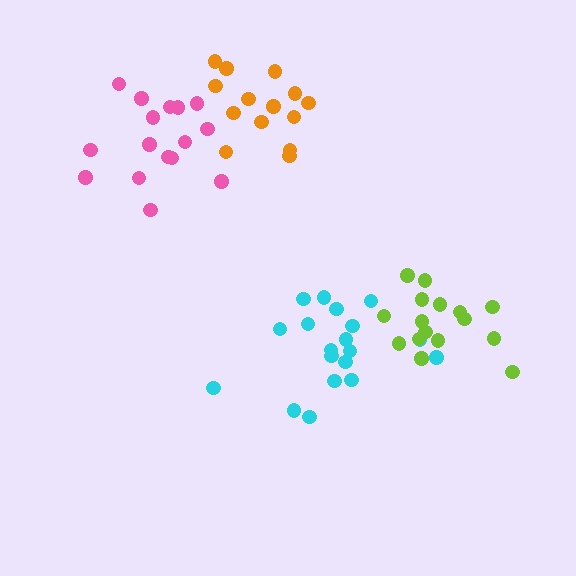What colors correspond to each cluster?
The clusters are colored: cyan, pink, orange, lime.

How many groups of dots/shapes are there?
There are 4 groups.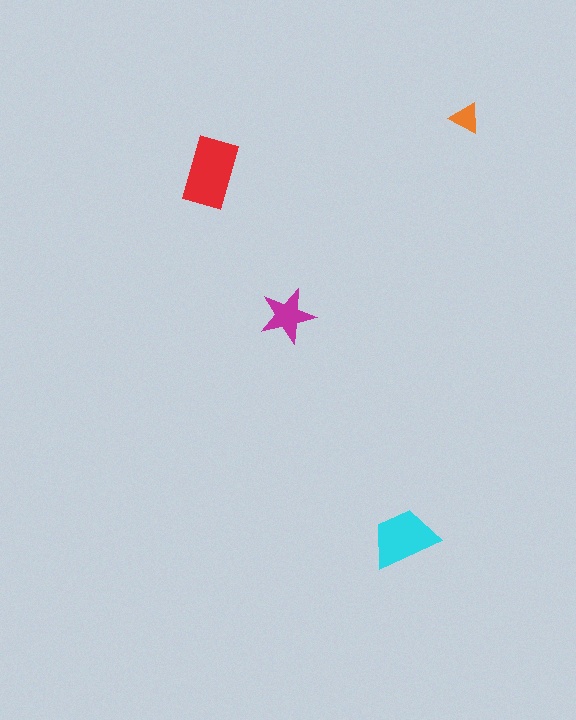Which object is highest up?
The orange triangle is topmost.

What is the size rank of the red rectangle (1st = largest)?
1st.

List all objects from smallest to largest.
The orange triangle, the magenta star, the cyan trapezoid, the red rectangle.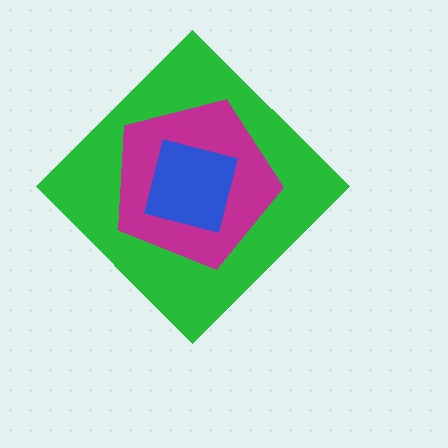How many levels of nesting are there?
3.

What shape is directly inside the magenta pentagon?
The blue square.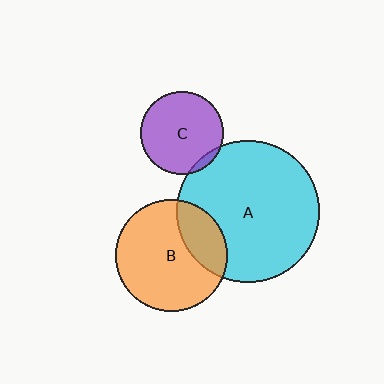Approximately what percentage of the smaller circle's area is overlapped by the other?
Approximately 5%.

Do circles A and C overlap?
Yes.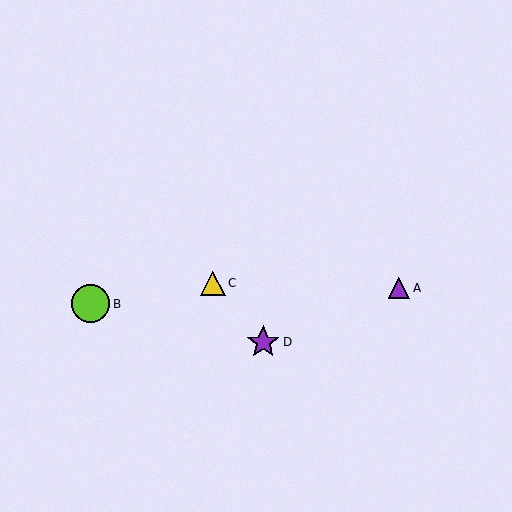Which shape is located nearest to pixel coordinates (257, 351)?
The purple star (labeled D) at (263, 342) is nearest to that location.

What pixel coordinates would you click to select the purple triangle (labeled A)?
Click at (399, 288) to select the purple triangle A.